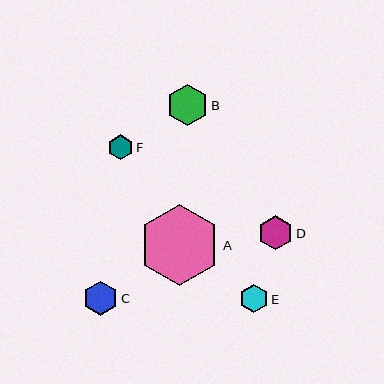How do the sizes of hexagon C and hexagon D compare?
Hexagon C and hexagon D are approximately the same size.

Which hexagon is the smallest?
Hexagon F is the smallest with a size of approximately 25 pixels.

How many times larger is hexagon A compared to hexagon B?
Hexagon A is approximately 2.0 times the size of hexagon B.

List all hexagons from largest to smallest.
From largest to smallest: A, B, C, D, E, F.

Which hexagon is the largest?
Hexagon A is the largest with a size of approximately 81 pixels.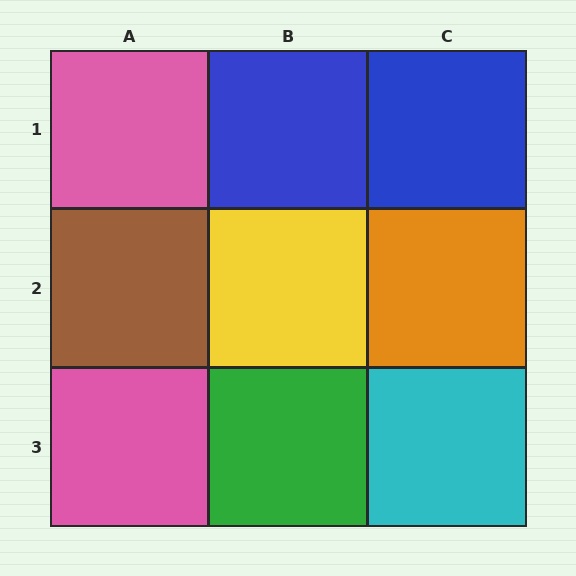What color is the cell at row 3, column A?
Pink.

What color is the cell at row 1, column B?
Blue.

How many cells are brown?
1 cell is brown.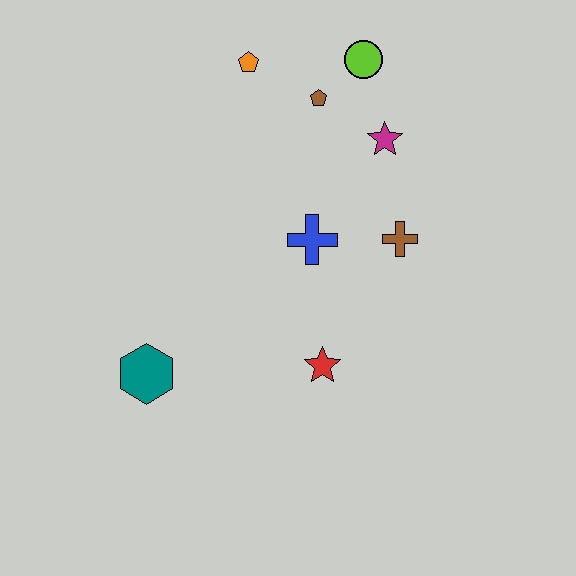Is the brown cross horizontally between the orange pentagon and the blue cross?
No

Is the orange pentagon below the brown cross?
No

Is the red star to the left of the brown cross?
Yes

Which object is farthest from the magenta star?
The teal hexagon is farthest from the magenta star.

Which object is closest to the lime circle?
The brown pentagon is closest to the lime circle.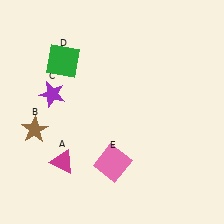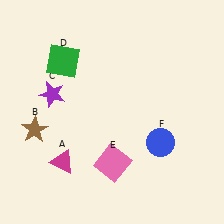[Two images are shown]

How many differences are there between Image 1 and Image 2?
There is 1 difference between the two images.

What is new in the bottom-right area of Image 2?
A blue circle (F) was added in the bottom-right area of Image 2.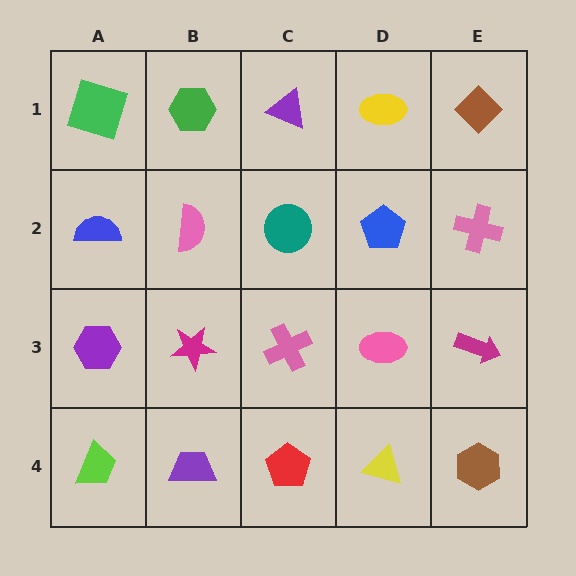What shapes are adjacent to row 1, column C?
A teal circle (row 2, column C), a green hexagon (row 1, column B), a yellow ellipse (row 1, column D).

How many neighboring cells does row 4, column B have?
3.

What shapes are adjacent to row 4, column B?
A magenta star (row 3, column B), a lime trapezoid (row 4, column A), a red pentagon (row 4, column C).